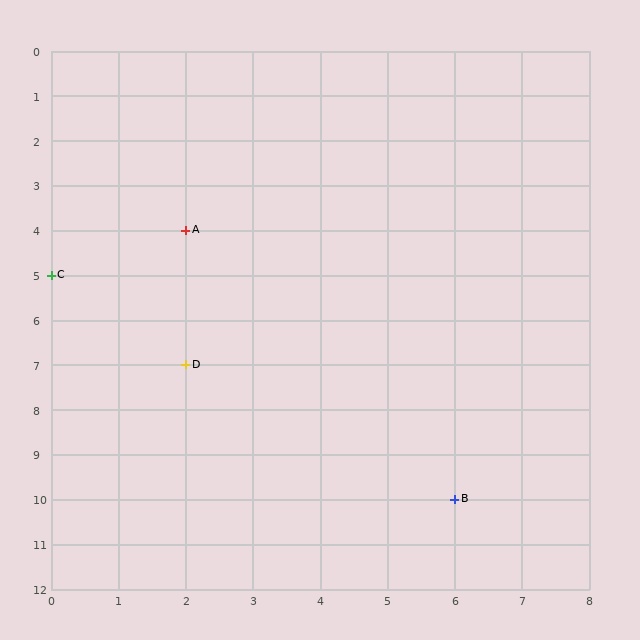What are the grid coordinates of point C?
Point C is at grid coordinates (0, 5).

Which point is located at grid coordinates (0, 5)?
Point C is at (0, 5).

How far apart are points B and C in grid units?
Points B and C are 6 columns and 5 rows apart (about 7.8 grid units diagonally).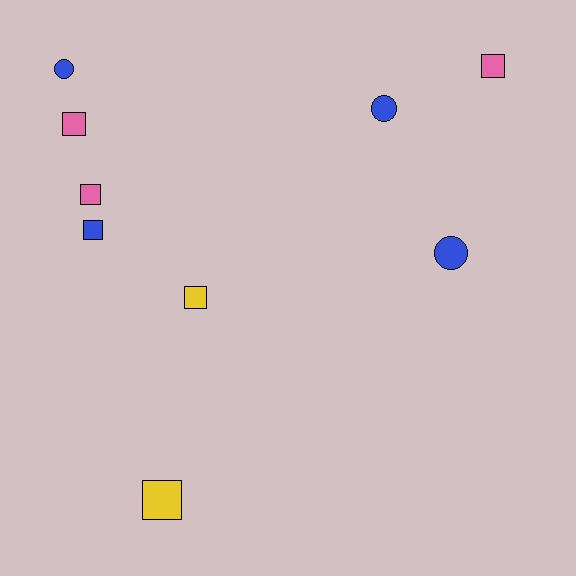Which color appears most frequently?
Blue, with 4 objects.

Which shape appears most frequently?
Square, with 6 objects.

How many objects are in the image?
There are 9 objects.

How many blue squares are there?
There is 1 blue square.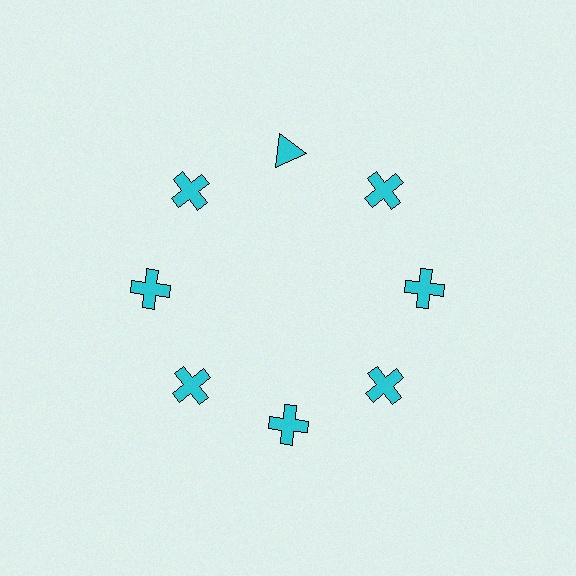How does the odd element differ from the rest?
It has a different shape: triangle instead of cross.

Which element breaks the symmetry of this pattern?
The cyan triangle at roughly the 12 o'clock position breaks the symmetry. All other shapes are cyan crosses.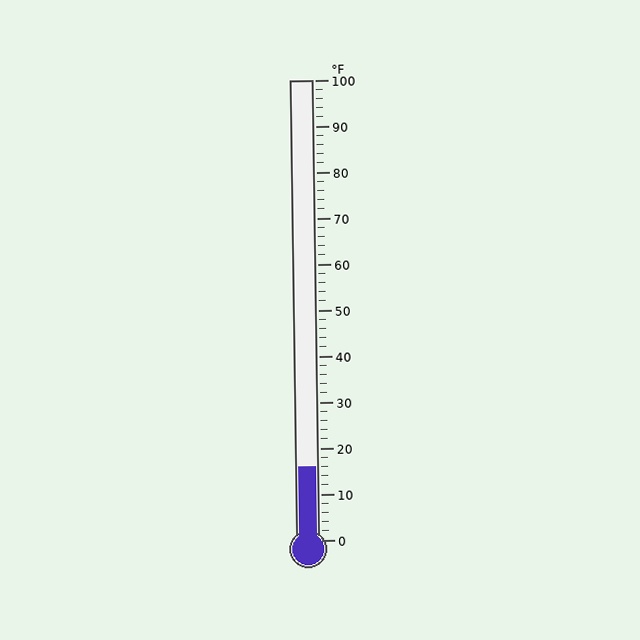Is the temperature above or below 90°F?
The temperature is below 90°F.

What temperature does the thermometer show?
The thermometer shows approximately 16°F.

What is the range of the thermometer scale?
The thermometer scale ranges from 0°F to 100°F.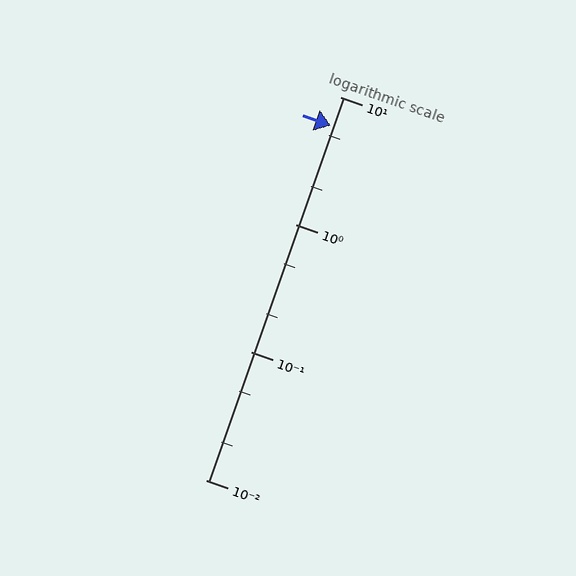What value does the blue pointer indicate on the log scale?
The pointer indicates approximately 6.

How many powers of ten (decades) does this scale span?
The scale spans 3 decades, from 0.01 to 10.